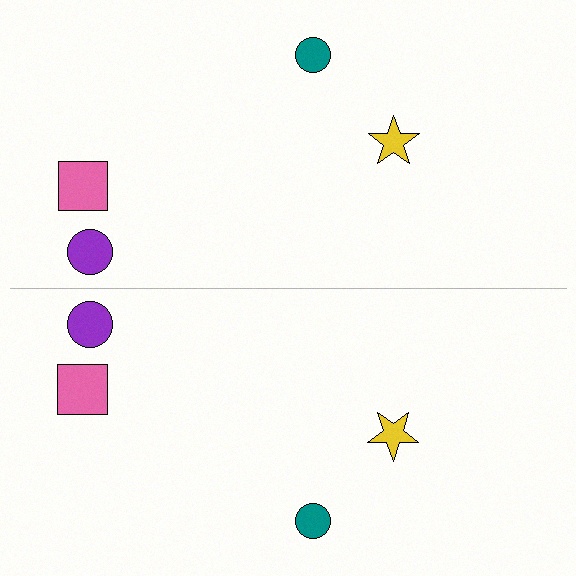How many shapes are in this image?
There are 8 shapes in this image.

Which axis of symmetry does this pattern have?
The pattern has a horizontal axis of symmetry running through the center of the image.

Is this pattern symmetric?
Yes, this pattern has bilateral (reflection) symmetry.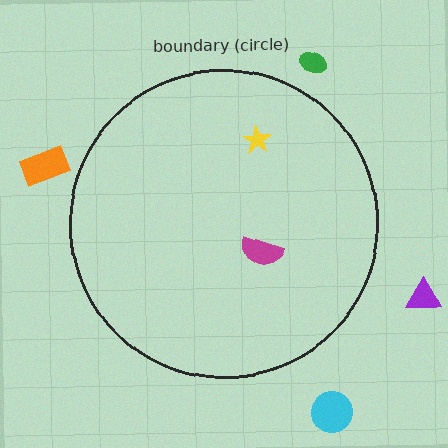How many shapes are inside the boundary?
2 inside, 4 outside.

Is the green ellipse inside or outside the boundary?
Outside.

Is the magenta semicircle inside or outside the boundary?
Inside.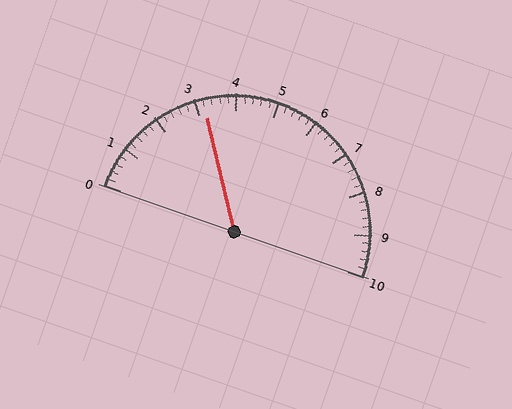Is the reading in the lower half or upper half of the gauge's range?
The reading is in the lower half of the range (0 to 10).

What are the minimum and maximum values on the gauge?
The gauge ranges from 0 to 10.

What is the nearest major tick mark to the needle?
The nearest major tick mark is 3.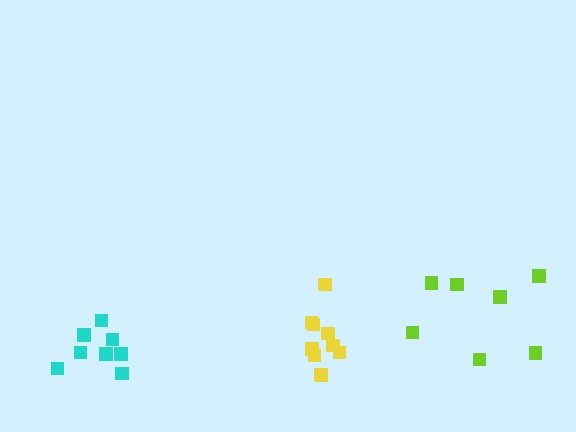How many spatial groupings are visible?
There are 3 spatial groupings.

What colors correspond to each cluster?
The clusters are colored: yellow, lime, cyan.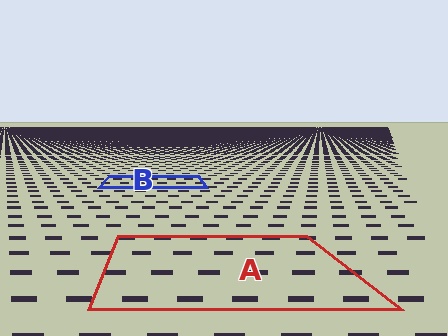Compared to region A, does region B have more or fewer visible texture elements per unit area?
Region B has more texture elements per unit area — they are packed more densely because it is farther away.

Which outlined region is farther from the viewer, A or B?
Region B is farther from the viewer — the texture elements inside it appear smaller and more densely packed.